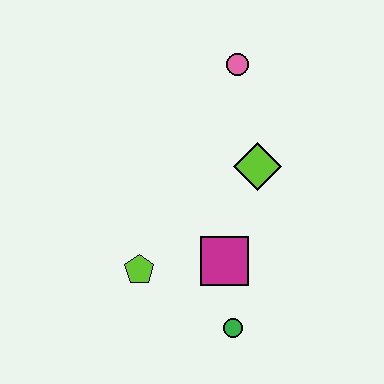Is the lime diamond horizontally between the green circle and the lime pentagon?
No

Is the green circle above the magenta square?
No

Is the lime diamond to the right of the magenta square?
Yes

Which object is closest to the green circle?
The magenta square is closest to the green circle.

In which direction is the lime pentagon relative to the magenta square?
The lime pentagon is to the left of the magenta square.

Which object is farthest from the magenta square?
The pink circle is farthest from the magenta square.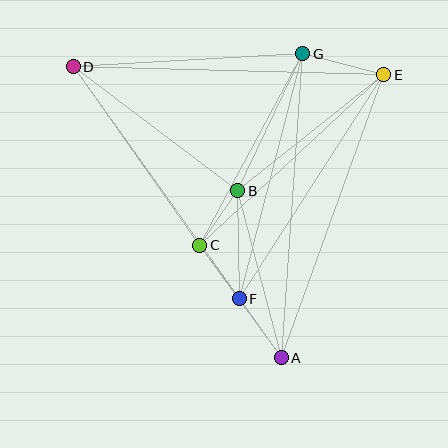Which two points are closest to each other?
Points C and F are closest to each other.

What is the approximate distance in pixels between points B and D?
The distance between B and D is approximately 206 pixels.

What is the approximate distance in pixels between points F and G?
The distance between F and G is approximately 253 pixels.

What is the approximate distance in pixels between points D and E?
The distance between D and E is approximately 310 pixels.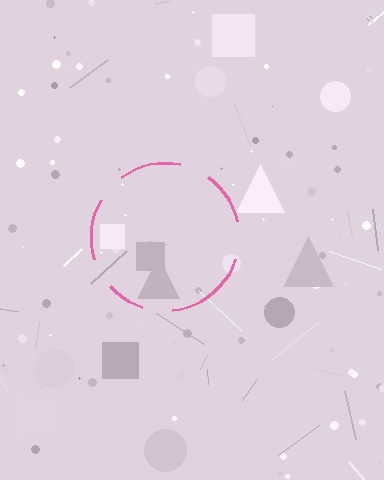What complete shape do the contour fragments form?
The contour fragments form a circle.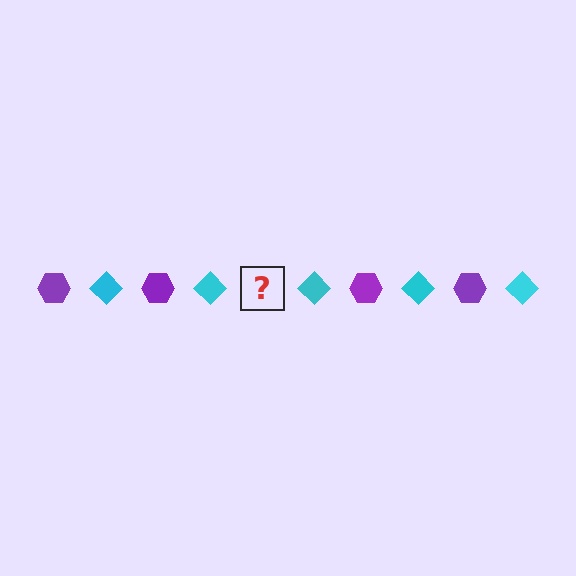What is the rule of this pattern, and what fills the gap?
The rule is that the pattern alternates between purple hexagon and cyan diamond. The gap should be filled with a purple hexagon.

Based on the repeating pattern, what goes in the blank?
The blank should be a purple hexagon.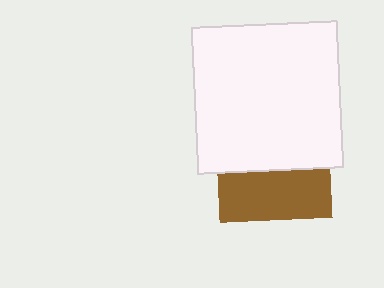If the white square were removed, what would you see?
You would see the complete brown square.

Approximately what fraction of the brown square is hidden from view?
Roughly 57% of the brown square is hidden behind the white square.